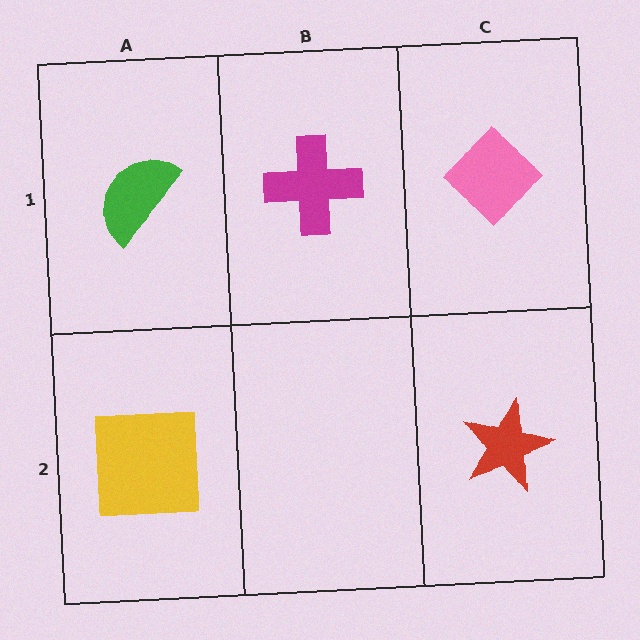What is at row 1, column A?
A green semicircle.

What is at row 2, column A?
A yellow square.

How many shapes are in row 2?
2 shapes.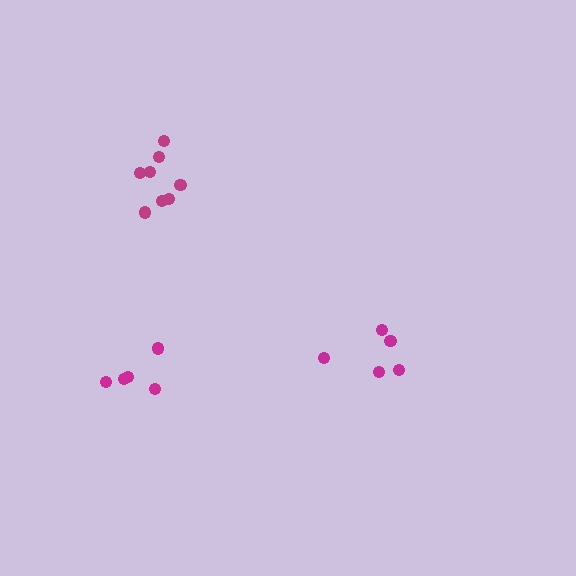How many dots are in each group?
Group 1: 5 dots, Group 2: 9 dots, Group 3: 5 dots (19 total).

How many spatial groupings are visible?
There are 3 spatial groupings.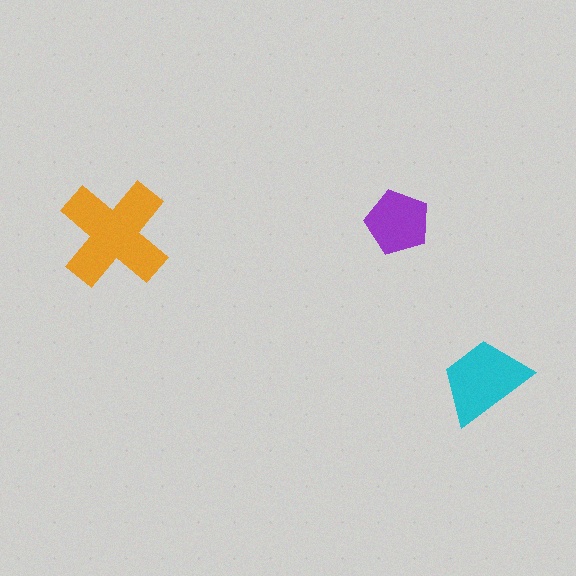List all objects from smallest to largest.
The purple pentagon, the cyan trapezoid, the orange cross.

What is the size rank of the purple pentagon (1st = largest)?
3rd.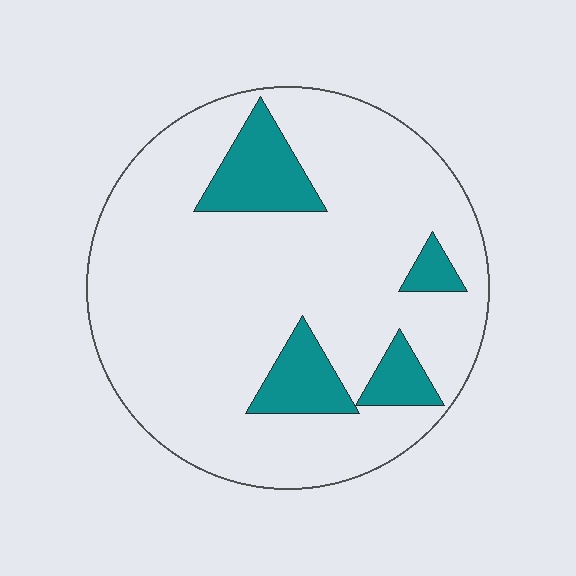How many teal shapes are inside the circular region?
4.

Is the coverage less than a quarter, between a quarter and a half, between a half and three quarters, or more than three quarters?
Less than a quarter.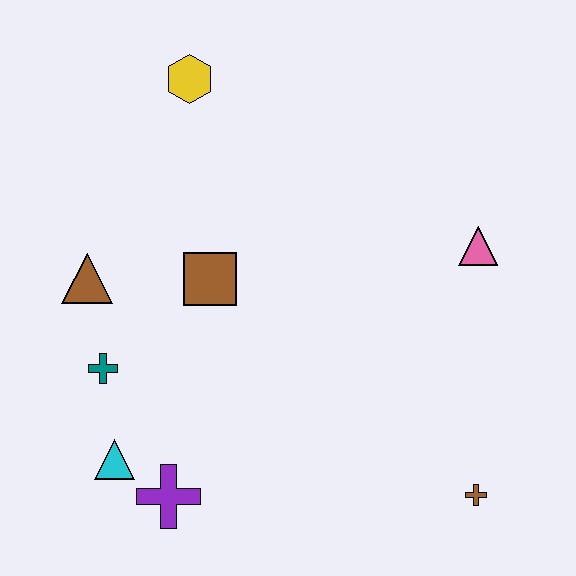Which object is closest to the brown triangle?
The teal cross is closest to the brown triangle.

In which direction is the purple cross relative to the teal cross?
The purple cross is below the teal cross.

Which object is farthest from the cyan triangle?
The pink triangle is farthest from the cyan triangle.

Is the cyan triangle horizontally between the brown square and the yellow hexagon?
No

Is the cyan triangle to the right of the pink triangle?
No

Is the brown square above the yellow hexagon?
No